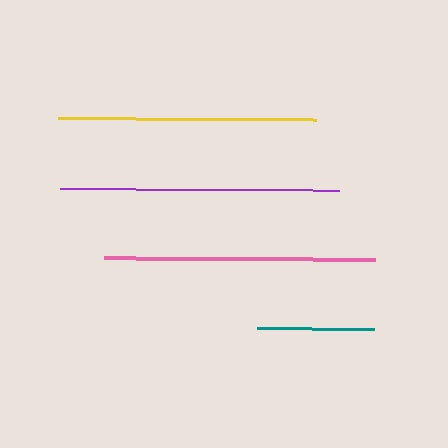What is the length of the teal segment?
The teal segment is approximately 116 pixels long.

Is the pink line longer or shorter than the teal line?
The pink line is longer than the teal line.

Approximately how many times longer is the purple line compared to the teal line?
The purple line is approximately 2.4 times the length of the teal line.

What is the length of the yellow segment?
The yellow segment is approximately 259 pixels long.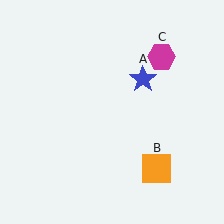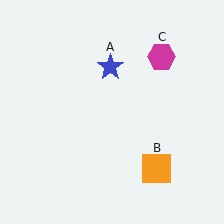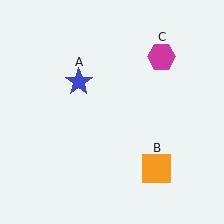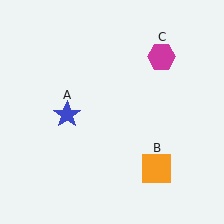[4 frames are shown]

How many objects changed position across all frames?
1 object changed position: blue star (object A).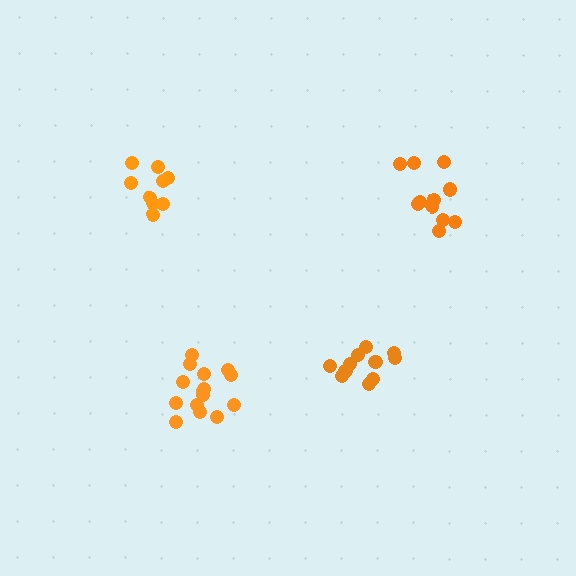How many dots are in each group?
Group 1: 9 dots, Group 2: 12 dots, Group 3: 15 dots, Group 4: 11 dots (47 total).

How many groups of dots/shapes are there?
There are 4 groups.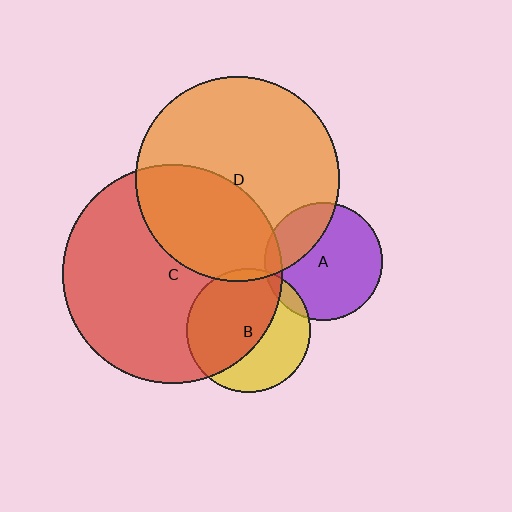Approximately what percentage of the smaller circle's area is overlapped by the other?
Approximately 60%.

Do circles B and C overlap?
Yes.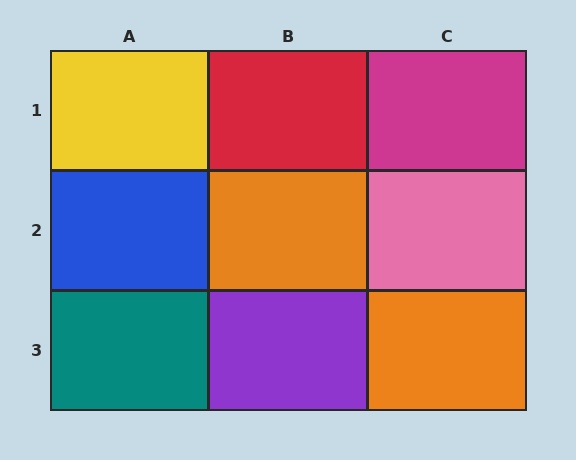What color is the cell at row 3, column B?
Purple.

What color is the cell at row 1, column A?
Yellow.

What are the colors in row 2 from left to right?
Blue, orange, pink.